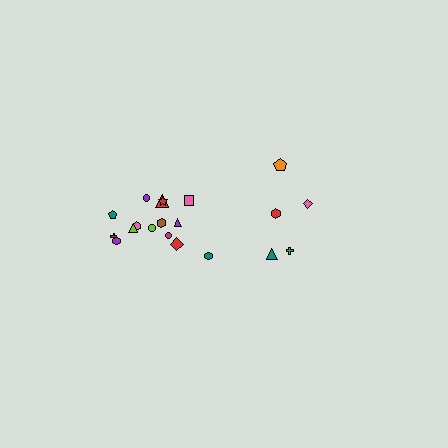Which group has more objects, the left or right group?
The left group.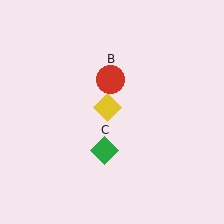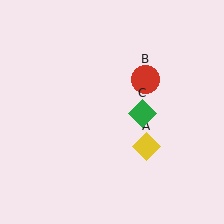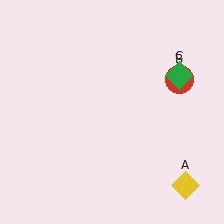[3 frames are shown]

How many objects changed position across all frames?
3 objects changed position: yellow diamond (object A), red circle (object B), green diamond (object C).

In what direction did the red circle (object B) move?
The red circle (object B) moved right.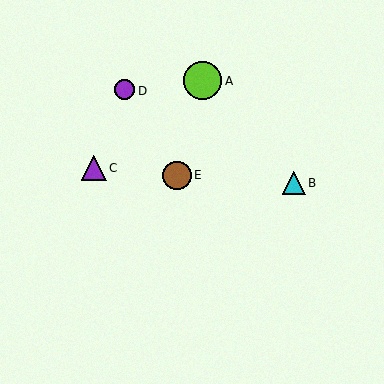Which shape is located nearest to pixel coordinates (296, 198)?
The cyan triangle (labeled B) at (294, 183) is nearest to that location.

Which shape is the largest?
The lime circle (labeled A) is the largest.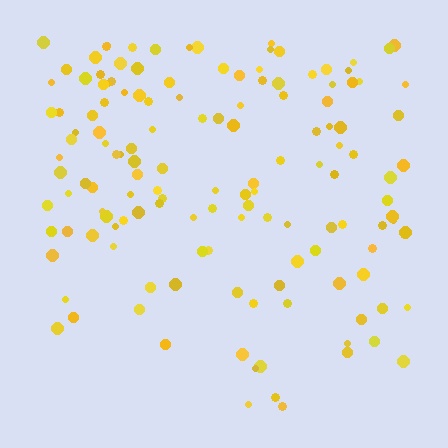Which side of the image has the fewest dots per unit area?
The bottom.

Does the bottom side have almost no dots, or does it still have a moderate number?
Still a moderate number, just noticeably fewer than the top.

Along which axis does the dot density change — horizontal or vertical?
Vertical.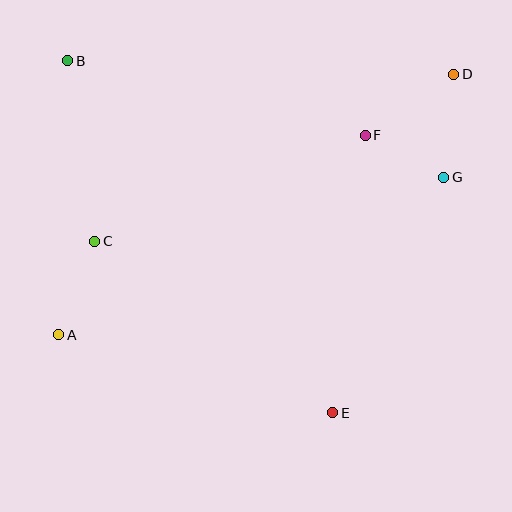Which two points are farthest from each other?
Points A and D are farthest from each other.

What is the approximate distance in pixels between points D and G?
The distance between D and G is approximately 104 pixels.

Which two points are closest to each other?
Points F and G are closest to each other.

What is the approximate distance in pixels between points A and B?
The distance between A and B is approximately 274 pixels.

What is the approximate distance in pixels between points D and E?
The distance between D and E is approximately 360 pixels.